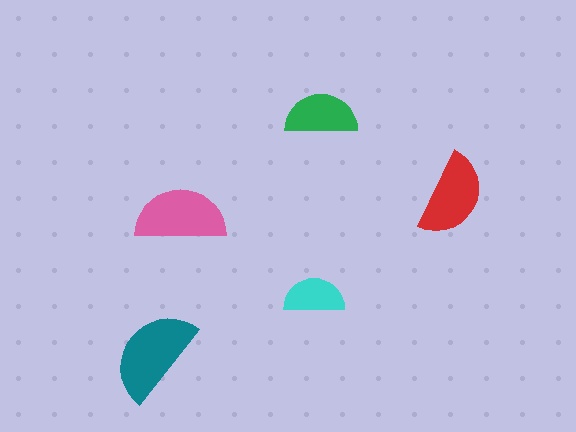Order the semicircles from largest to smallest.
the teal one, the pink one, the red one, the green one, the cyan one.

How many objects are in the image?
There are 5 objects in the image.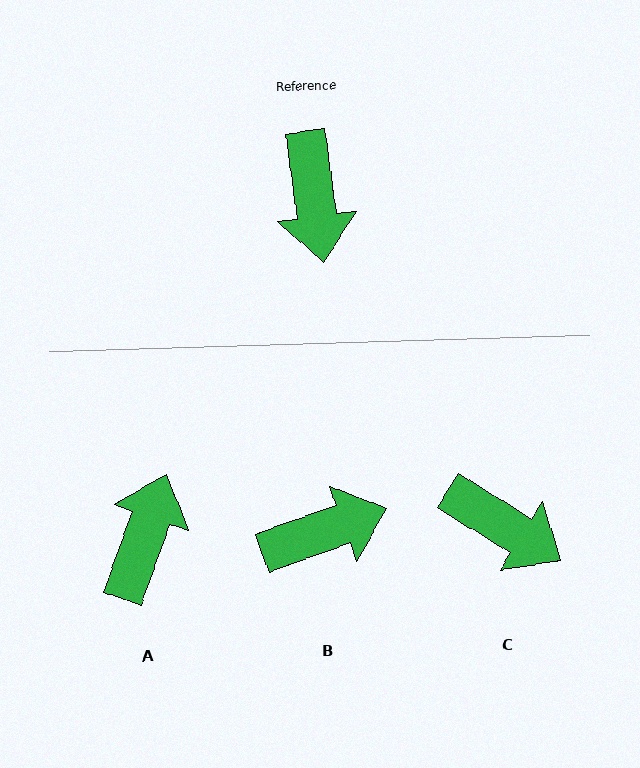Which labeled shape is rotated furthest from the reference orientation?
A, about 153 degrees away.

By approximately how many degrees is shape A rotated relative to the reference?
Approximately 153 degrees counter-clockwise.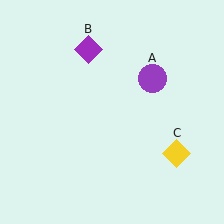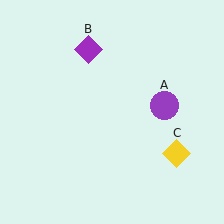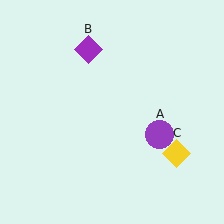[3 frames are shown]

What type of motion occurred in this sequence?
The purple circle (object A) rotated clockwise around the center of the scene.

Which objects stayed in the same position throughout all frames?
Purple diamond (object B) and yellow diamond (object C) remained stationary.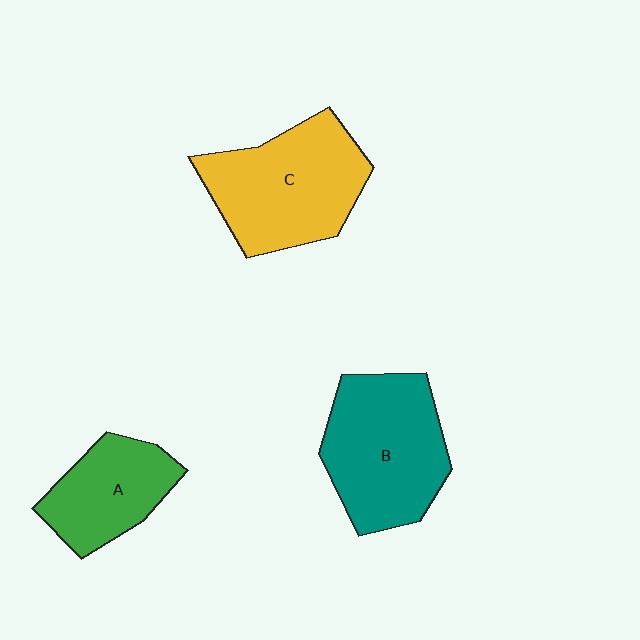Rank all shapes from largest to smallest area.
From largest to smallest: C (yellow), B (teal), A (green).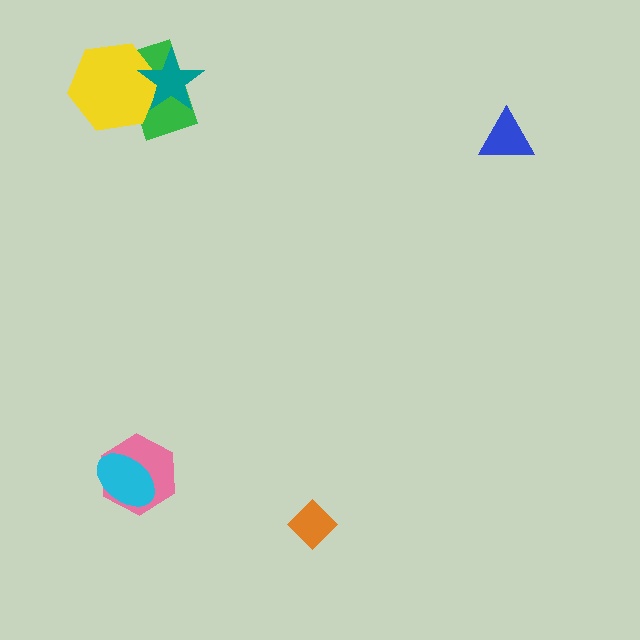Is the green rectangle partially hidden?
Yes, it is partially covered by another shape.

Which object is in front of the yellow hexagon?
The teal star is in front of the yellow hexagon.